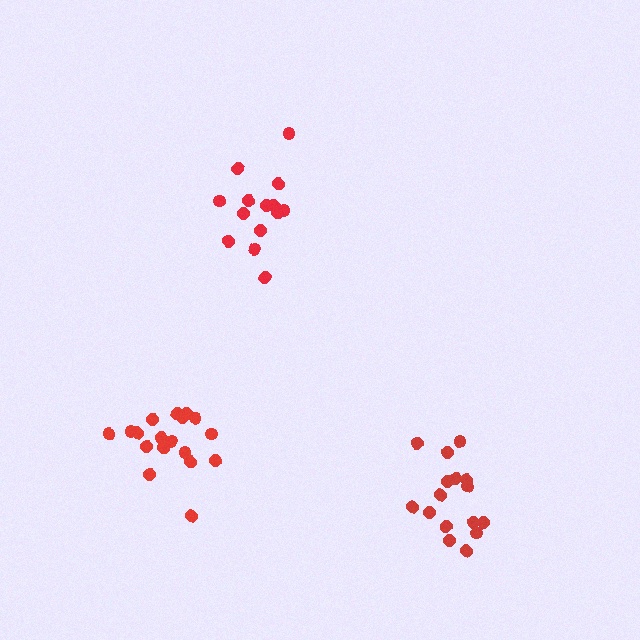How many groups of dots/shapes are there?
There are 3 groups.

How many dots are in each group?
Group 1: 16 dots, Group 2: 14 dots, Group 3: 18 dots (48 total).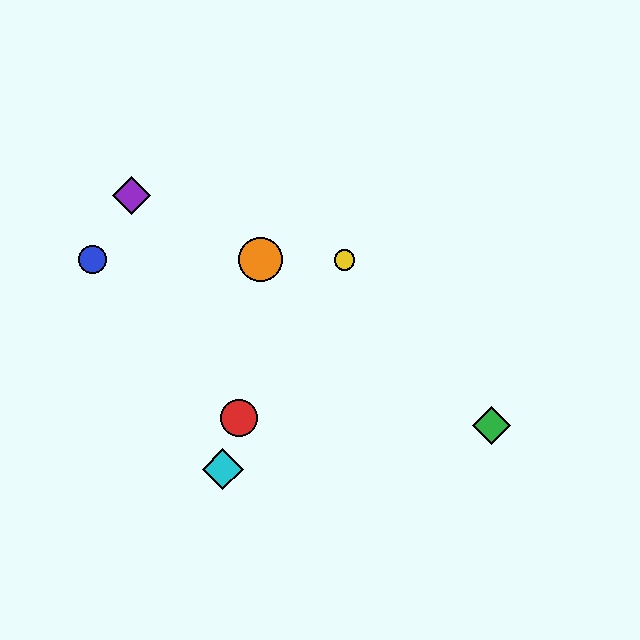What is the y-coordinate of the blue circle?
The blue circle is at y≈260.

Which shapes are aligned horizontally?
The blue circle, the yellow circle, the orange circle are aligned horizontally.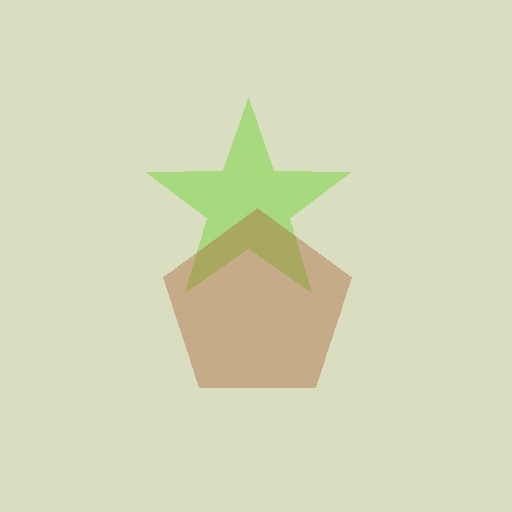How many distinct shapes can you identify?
There are 2 distinct shapes: a lime star, a brown pentagon.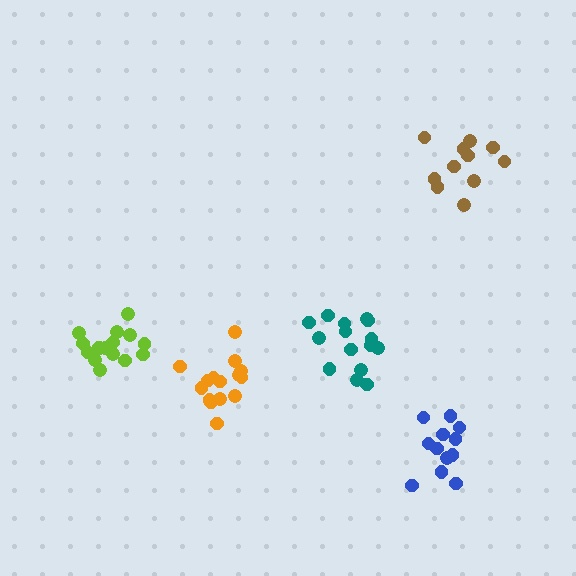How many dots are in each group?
Group 1: 15 dots, Group 2: 12 dots, Group 3: 15 dots, Group 4: 16 dots, Group 5: 11 dots (69 total).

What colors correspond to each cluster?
The clusters are colored: orange, blue, teal, lime, brown.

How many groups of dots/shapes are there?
There are 5 groups.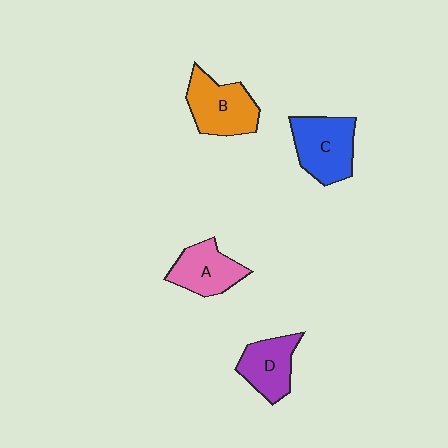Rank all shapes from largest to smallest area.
From largest to smallest: C (blue), B (orange), A (pink), D (purple).